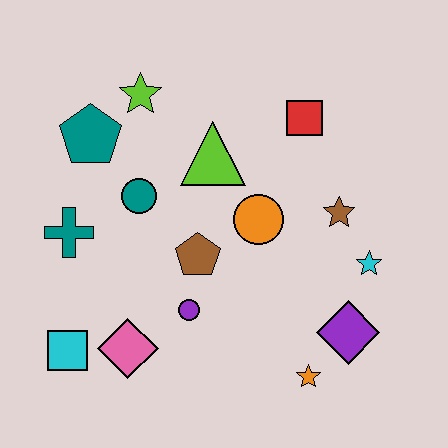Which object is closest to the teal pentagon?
The lime star is closest to the teal pentagon.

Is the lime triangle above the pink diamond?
Yes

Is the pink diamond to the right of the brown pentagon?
No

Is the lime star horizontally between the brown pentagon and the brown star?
No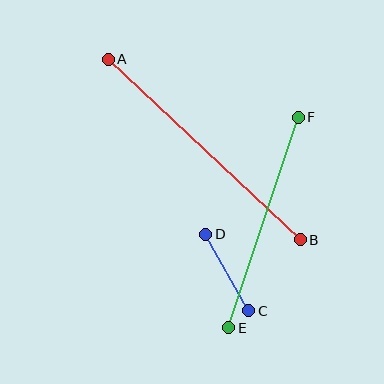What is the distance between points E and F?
The distance is approximately 222 pixels.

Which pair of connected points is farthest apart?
Points A and B are farthest apart.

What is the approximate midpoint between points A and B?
The midpoint is at approximately (204, 149) pixels.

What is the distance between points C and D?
The distance is approximately 88 pixels.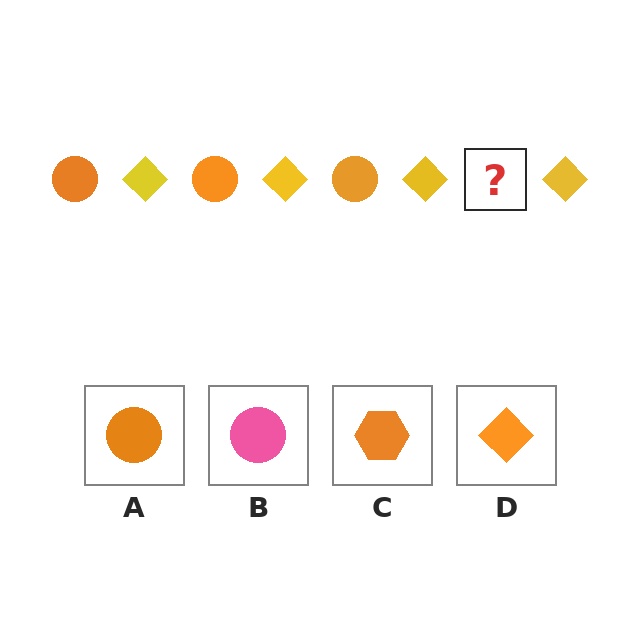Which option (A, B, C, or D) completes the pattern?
A.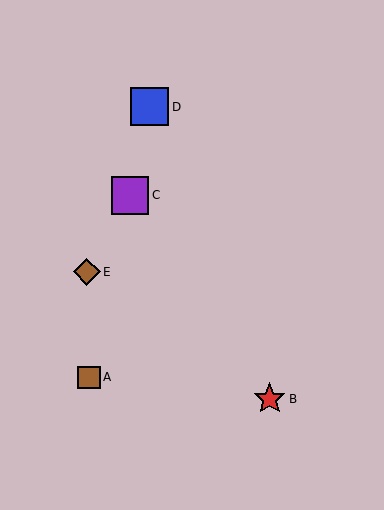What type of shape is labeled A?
Shape A is a brown square.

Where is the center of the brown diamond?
The center of the brown diamond is at (87, 272).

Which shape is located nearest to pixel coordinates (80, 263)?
The brown diamond (labeled E) at (87, 272) is nearest to that location.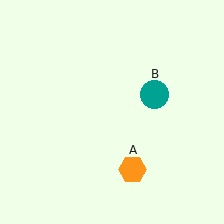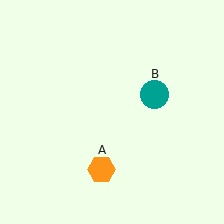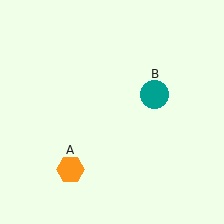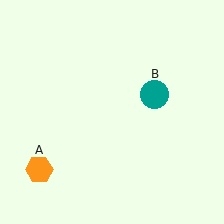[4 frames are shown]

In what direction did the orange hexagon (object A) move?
The orange hexagon (object A) moved left.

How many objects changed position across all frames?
1 object changed position: orange hexagon (object A).